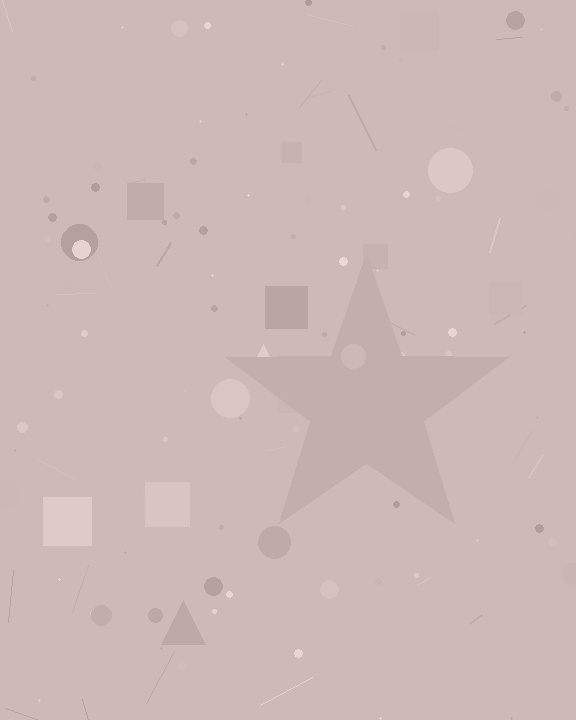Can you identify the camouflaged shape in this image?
The camouflaged shape is a star.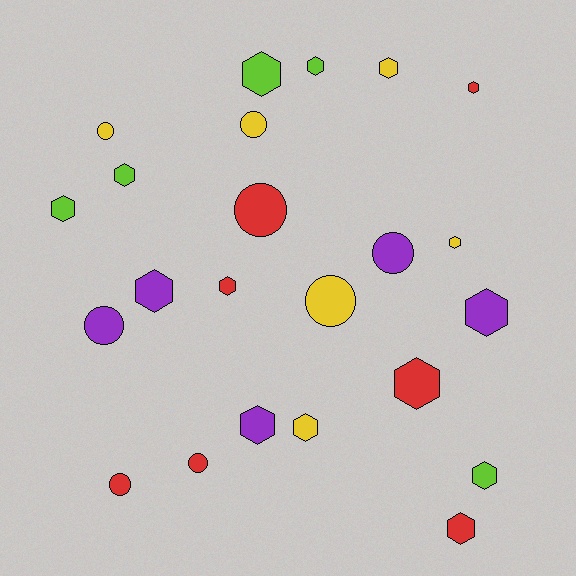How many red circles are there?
There are 3 red circles.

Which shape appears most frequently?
Hexagon, with 15 objects.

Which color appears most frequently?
Red, with 7 objects.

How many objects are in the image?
There are 23 objects.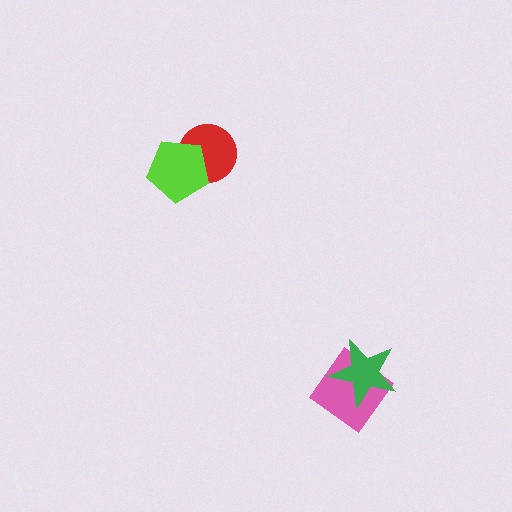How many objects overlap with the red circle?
1 object overlaps with the red circle.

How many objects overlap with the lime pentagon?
1 object overlaps with the lime pentagon.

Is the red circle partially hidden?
Yes, it is partially covered by another shape.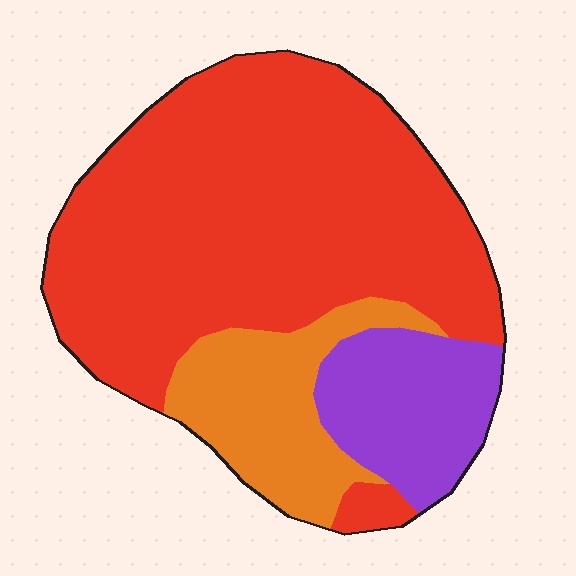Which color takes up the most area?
Red, at roughly 65%.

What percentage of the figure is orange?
Orange covers around 20% of the figure.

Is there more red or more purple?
Red.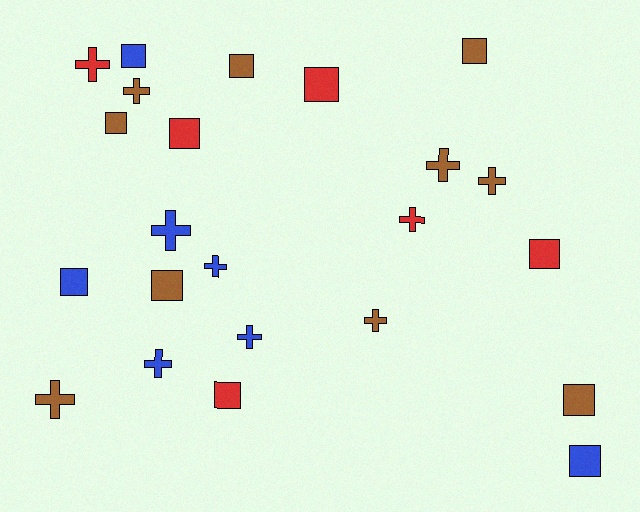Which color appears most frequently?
Brown, with 10 objects.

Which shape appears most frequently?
Square, with 12 objects.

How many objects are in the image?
There are 23 objects.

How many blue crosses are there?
There are 4 blue crosses.